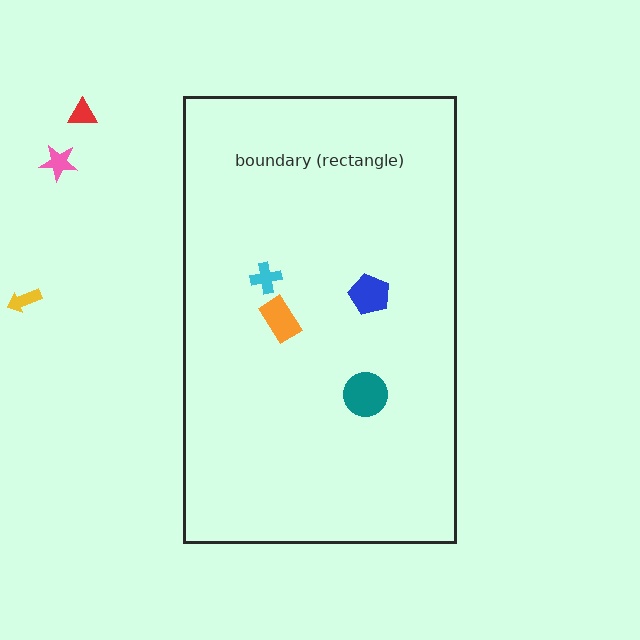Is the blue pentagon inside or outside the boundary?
Inside.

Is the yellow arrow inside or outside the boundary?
Outside.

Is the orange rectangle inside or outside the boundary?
Inside.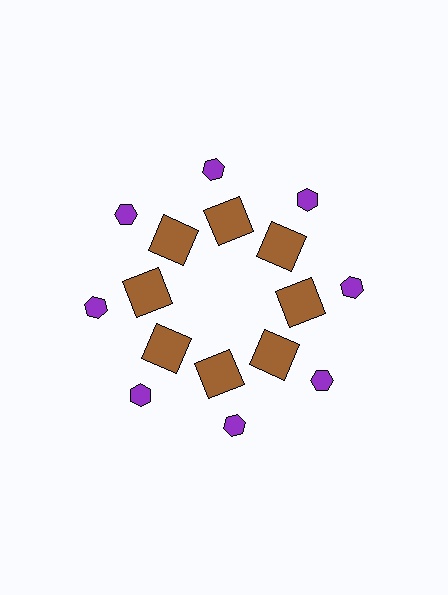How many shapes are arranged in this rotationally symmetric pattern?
There are 16 shapes, arranged in 8 groups of 2.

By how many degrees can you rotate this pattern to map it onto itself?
The pattern maps onto itself every 45 degrees of rotation.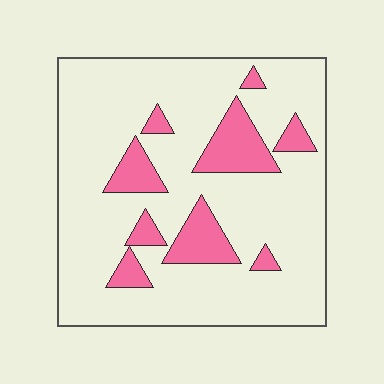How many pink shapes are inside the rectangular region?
9.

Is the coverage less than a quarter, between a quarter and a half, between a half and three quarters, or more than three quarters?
Less than a quarter.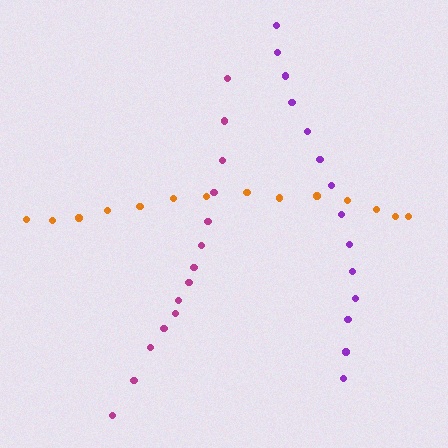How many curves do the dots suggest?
There are 3 distinct paths.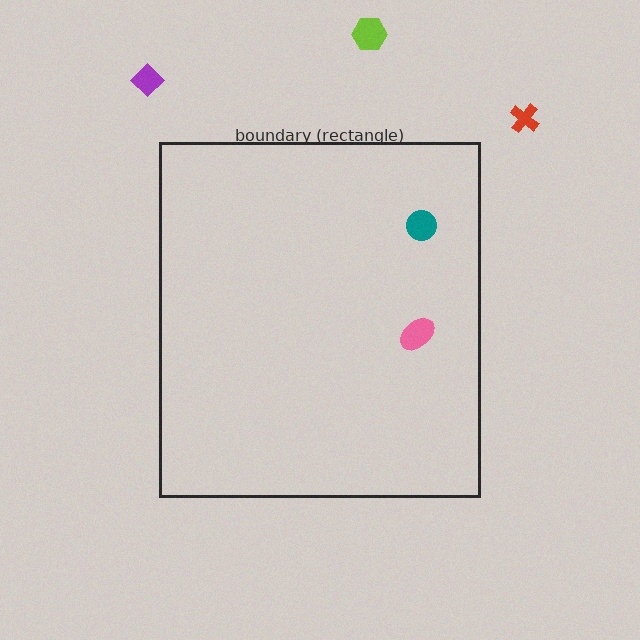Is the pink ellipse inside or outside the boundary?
Inside.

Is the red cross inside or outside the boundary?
Outside.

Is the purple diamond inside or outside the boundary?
Outside.